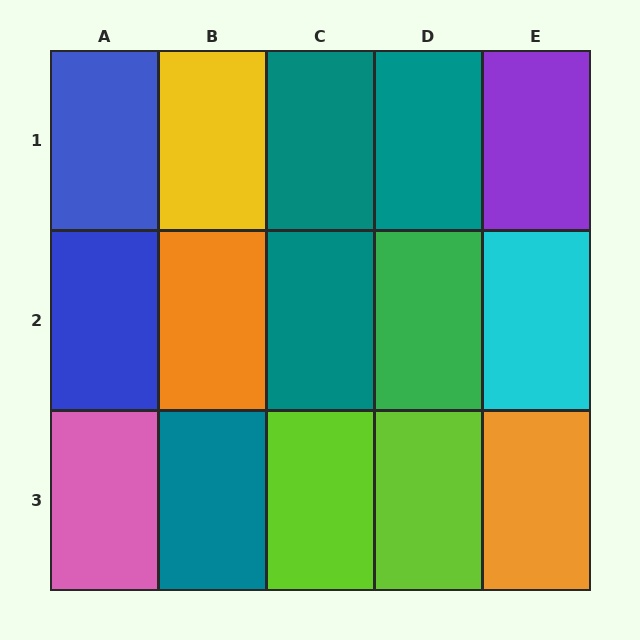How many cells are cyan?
1 cell is cyan.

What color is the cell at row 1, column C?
Teal.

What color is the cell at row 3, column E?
Orange.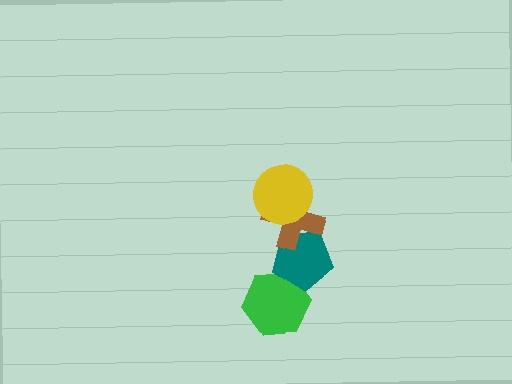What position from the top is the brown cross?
The brown cross is 2nd from the top.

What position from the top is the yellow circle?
The yellow circle is 1st from the top.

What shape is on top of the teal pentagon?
The brown cross is on top of the teal pentagon.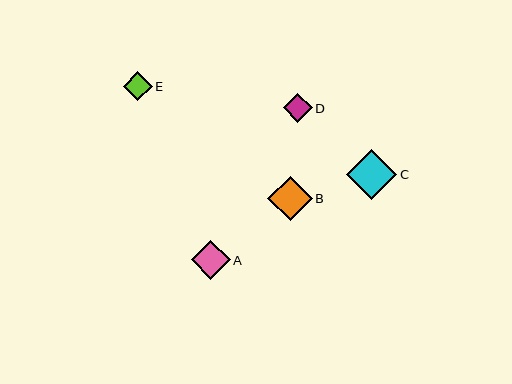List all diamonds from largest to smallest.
From largest to smallest: C, B, A, E, D.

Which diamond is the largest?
Diamond C is the largest with a size of approximately 50 pixels.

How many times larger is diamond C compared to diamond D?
Diamond C is approximately 1.7 times the size of diamond D.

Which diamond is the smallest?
Diamond D is the smallest with a size of approximately 29 pixels.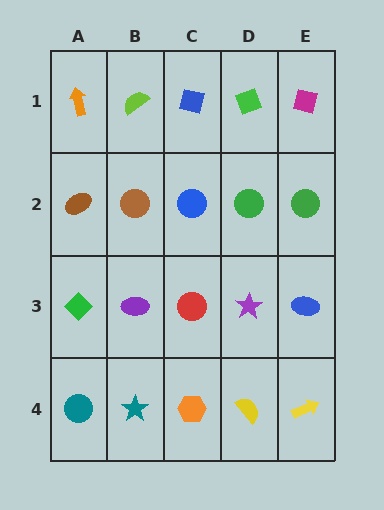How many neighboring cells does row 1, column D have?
3.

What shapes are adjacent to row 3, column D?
A green circle (row 2, column D), a yellow semicircle (row 4, column D), a red circle (row 3, column C), a blue ellipse (row 3, column E).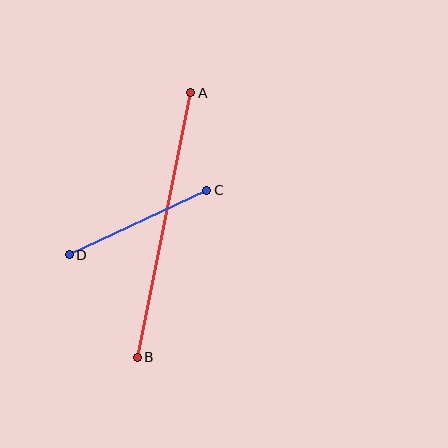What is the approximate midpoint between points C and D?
The midpoint is at approximately (138, 222) pixels.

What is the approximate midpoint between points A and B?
The midpoint is at approximately (164, 225) pixels.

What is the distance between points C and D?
The distance is approximately 152 pixels.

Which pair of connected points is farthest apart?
Points A and B are farthest apart.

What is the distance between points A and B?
The distance is approximately 270 pixels.